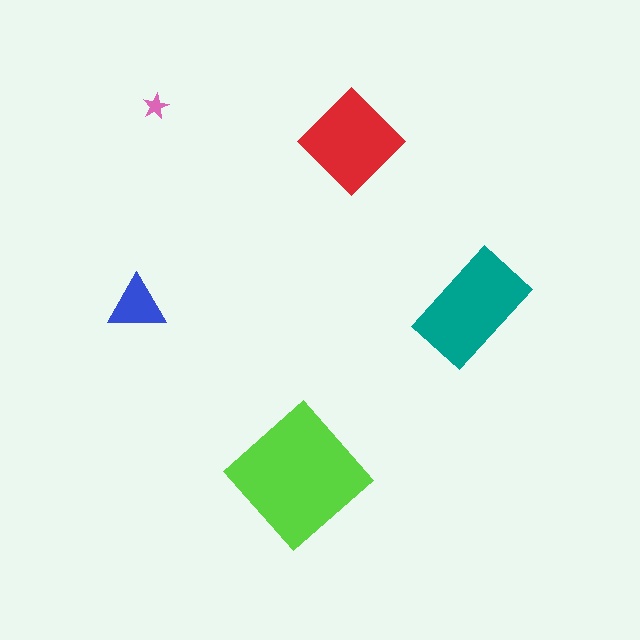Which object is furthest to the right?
The teal rectangle is rightmost.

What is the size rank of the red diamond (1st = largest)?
3rd.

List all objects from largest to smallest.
The lime diamond, the teal rectangle, the red diamond, the blue triangle, the pink star.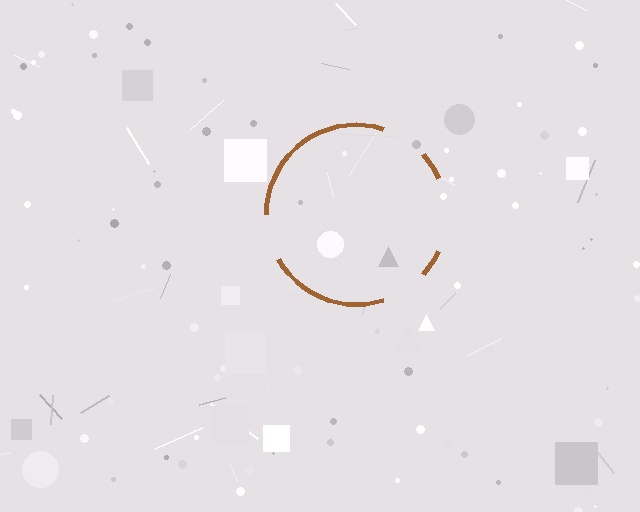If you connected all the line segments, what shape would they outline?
They would outline a circle.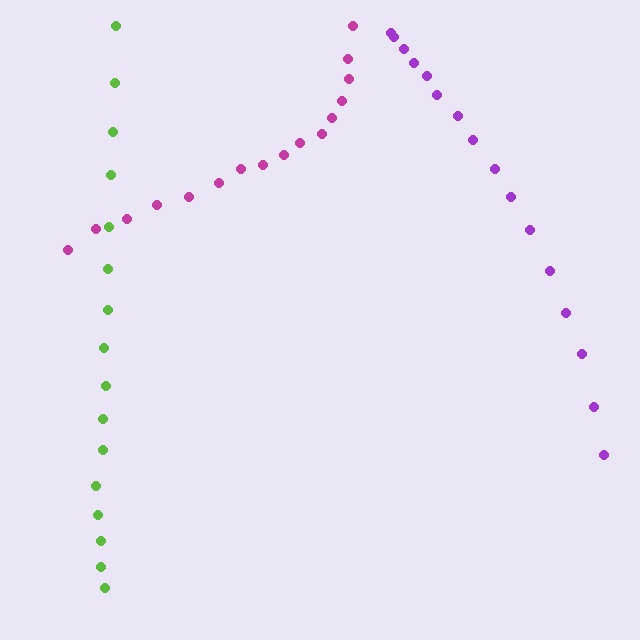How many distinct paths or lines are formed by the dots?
There are 3 distinct paths.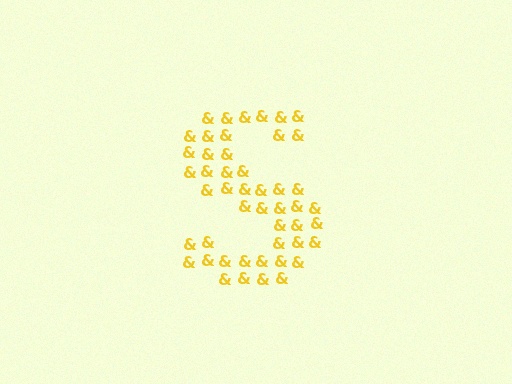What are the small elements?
The small elements are ampersands.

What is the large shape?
The large shape is the letter S.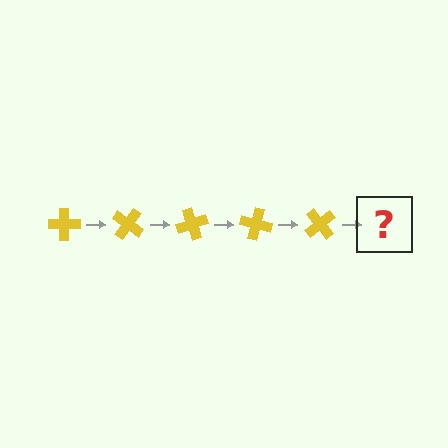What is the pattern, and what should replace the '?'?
The pattern is that the cross rotates 35 degrees each step. The '?' should be a yellow cross rotated 175 degrees.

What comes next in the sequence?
The next element should be a yellow cross rotated 175 degrees.